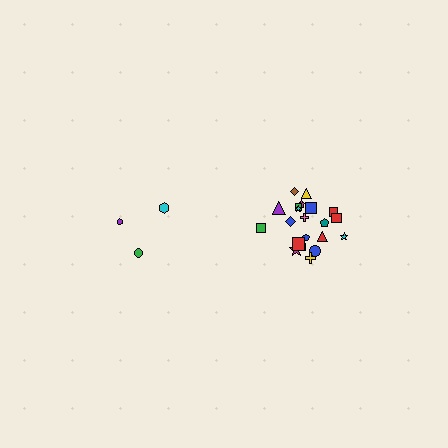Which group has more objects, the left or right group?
The right group.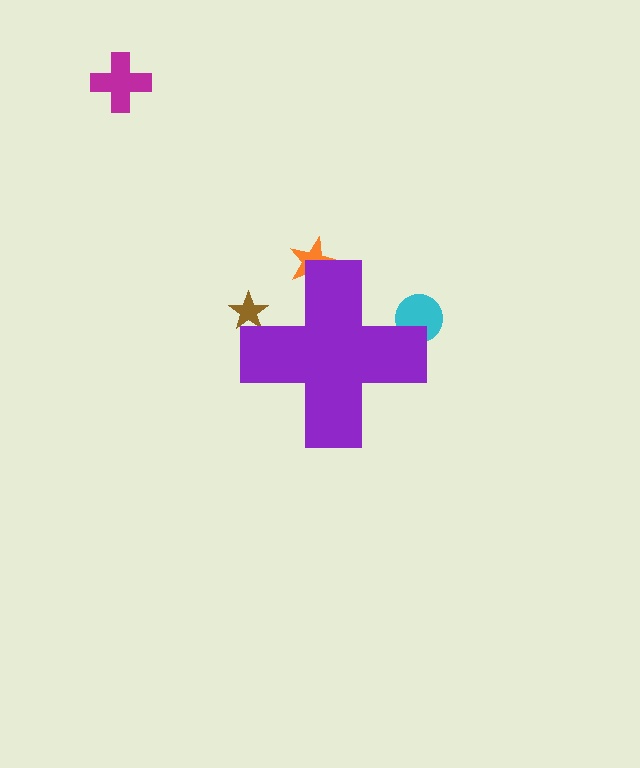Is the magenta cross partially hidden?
No, the magenta cross is fully visible.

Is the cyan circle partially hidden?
Yes, the cyan circle is partially hidden behind the purple cross.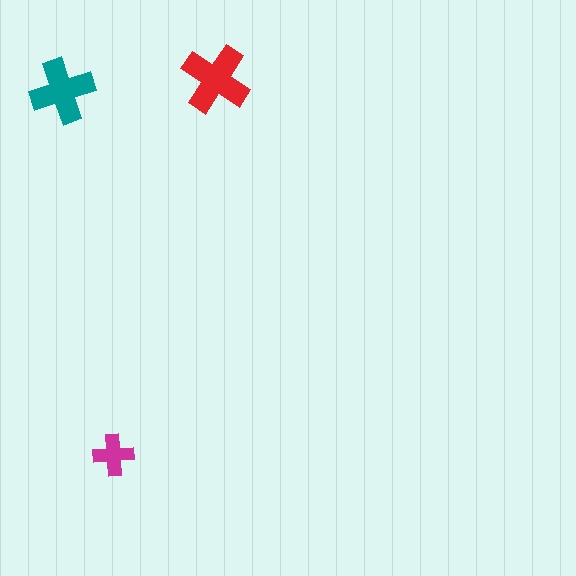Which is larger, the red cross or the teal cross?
The red one.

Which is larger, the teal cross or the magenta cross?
The teal one.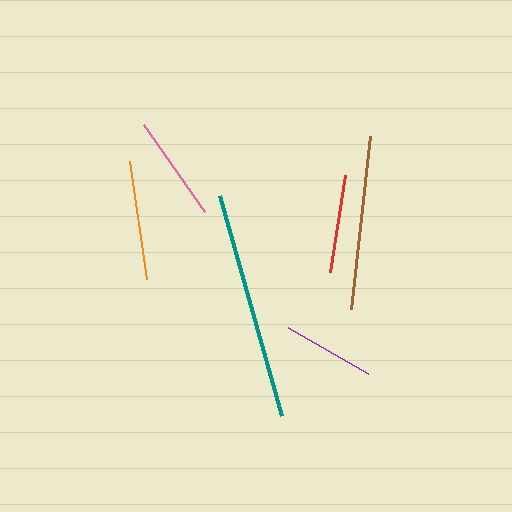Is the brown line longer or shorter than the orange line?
The brown line is longer than the orange line.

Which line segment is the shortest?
The purple line is the shortest at approximately 92 pixels.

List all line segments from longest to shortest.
From longest to shortest: teal, brown, orange, pink, red, purple.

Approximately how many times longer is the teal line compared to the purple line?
The teal line is approximately 2.5 times the length of the purple line.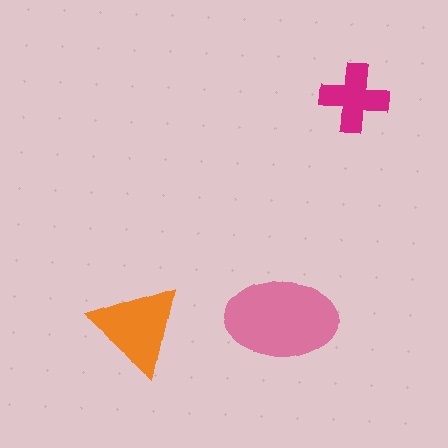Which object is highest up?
The magenta cross is topmost.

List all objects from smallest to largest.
The magenta cross, the orange triangle, the pink ellipse.